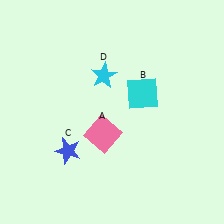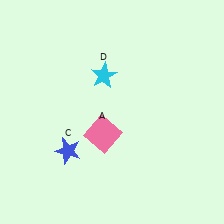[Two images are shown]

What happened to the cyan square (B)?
The cyan square (B) was removed in Image 2. It was in the top-right area of Image 1.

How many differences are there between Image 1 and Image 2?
There is 1 difference between the two images.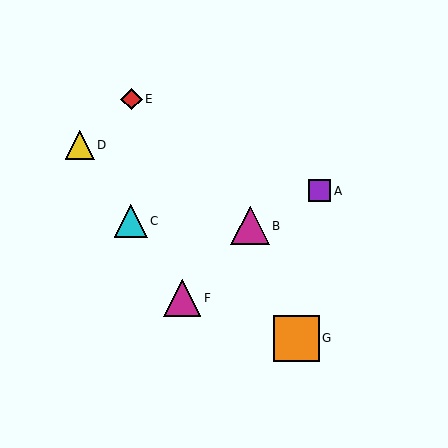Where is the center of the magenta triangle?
The center of the magenta triangle is at (182, 298).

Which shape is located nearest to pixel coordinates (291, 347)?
The orange square (labeled G) at (296, 338) is nearest to that location.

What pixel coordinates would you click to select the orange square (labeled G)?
Click at (296, 338) to select the orange square G.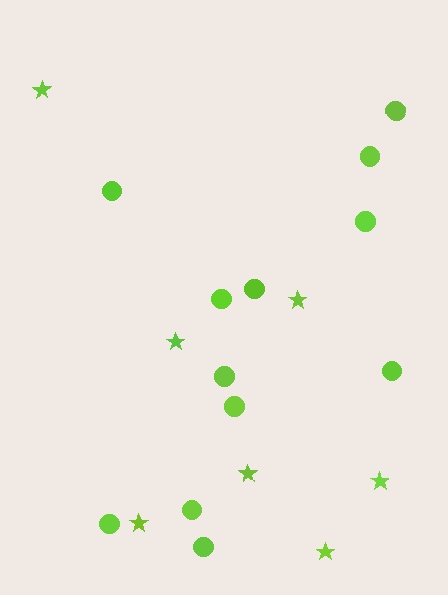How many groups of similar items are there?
There are 2 groups: one group of circles (12) and one group of stars (7).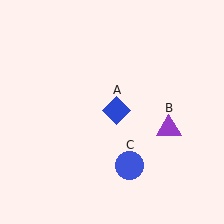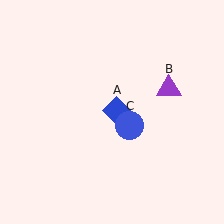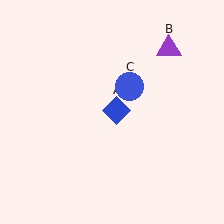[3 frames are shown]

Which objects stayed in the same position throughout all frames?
Blue diamond (object A) remained stationary.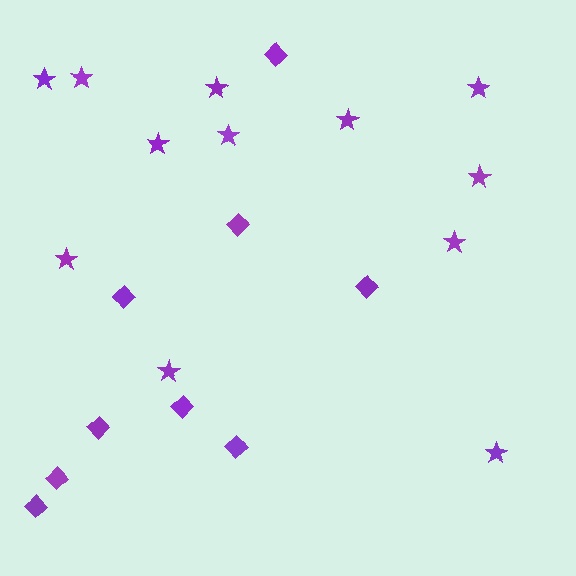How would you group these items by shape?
There are 2 groups: one group of stars (12) and one group of diamonds (9).